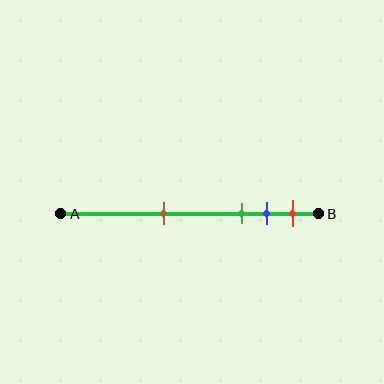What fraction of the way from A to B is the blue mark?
The blue mark is approximately 80% (0.8) of the way from A to B.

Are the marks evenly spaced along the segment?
No, the marks are not evenly spaced.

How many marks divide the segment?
There are 4 marks dividing the segment.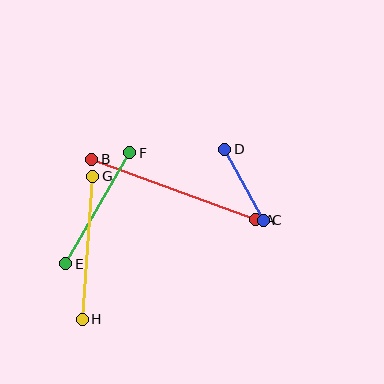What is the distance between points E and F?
The distance is approximately 128 pixels.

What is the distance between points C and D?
The distance is approximately 81 pixels.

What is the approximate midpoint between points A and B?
The midpoint is at approximately (174, 190) pixels.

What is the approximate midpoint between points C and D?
The midpoint is at approximately (244, 185) pixels.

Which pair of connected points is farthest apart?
Points A and B are farthest apart.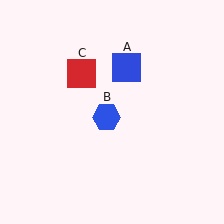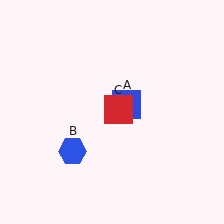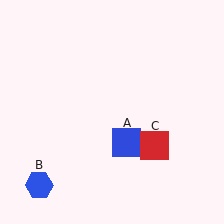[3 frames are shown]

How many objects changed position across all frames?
3 objects changed position: blue square (object A), blue hexagon (object B), red square (object C).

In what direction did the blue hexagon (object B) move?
The blue hexagon (object B) moved down and to the left.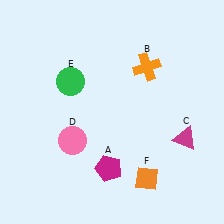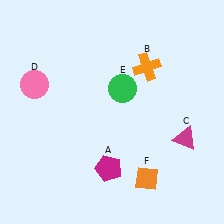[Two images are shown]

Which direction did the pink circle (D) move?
The pink circle (D) moved up.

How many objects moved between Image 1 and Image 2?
2 objects moved between the two images.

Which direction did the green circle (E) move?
The green circle (E) moved right.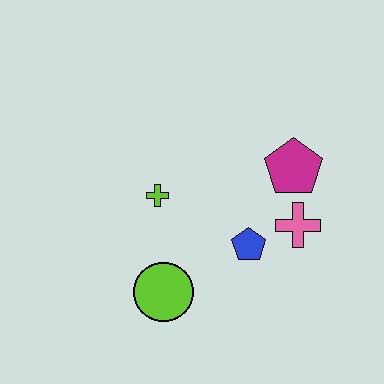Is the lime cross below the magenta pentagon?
Yes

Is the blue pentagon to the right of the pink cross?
No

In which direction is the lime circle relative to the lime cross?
The lime circle is below the lime cross.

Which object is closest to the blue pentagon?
The pink cross is closest to the blue pentagon.